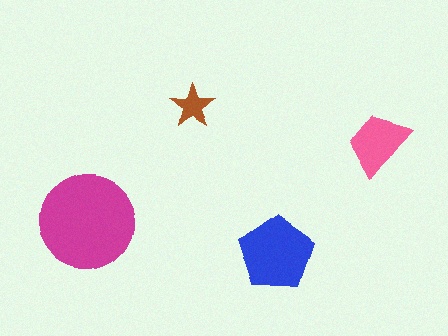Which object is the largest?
The magenta circle.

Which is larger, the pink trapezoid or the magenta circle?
The magenta circle.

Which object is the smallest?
The brown star.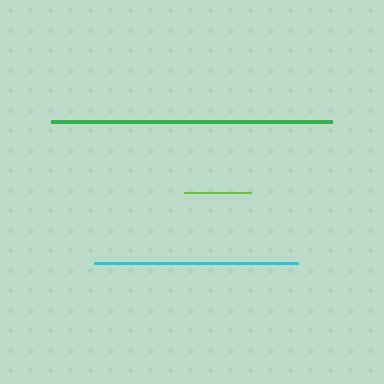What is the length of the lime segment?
The lime segment is approximately 66 pixels long.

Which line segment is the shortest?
The lime line is the shortest at approximately 66 pixels.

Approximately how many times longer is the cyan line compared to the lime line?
The cyan line is approximately 3.1 times the length of the lime line.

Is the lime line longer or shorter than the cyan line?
The cyan line is longer than the lime line.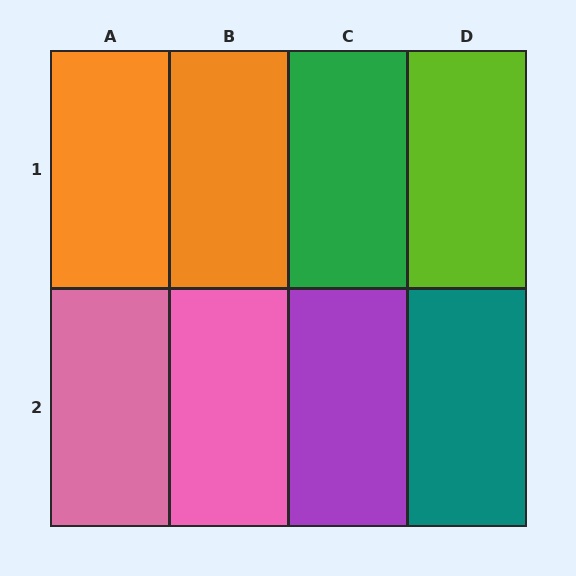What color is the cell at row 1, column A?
Orange.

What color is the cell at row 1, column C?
Green.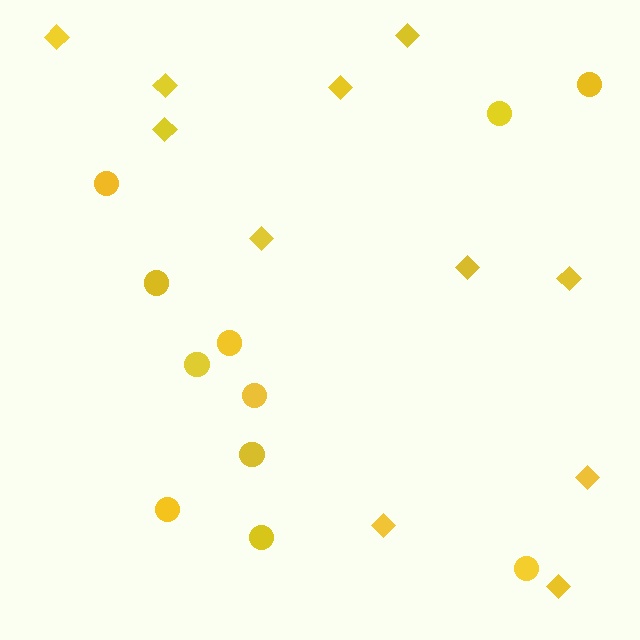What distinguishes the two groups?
There are 2 groups: one group of circles (11) and one group of diamonds (11).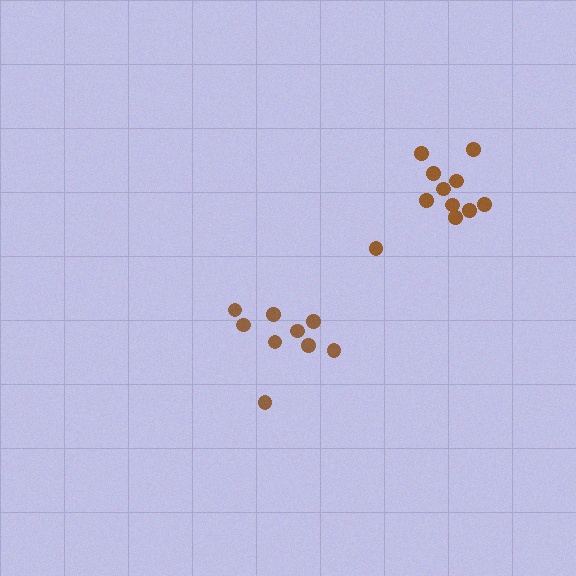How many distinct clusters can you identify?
There are 2 distinct clusters.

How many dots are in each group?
Group 1: 9 dots, Group 2: 11 dots (20 total).